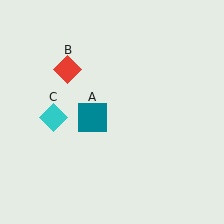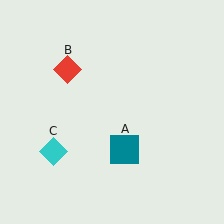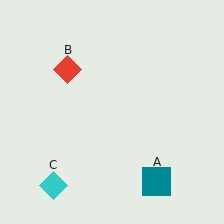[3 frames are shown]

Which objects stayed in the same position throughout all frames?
Red diamond (object B) remained stationary.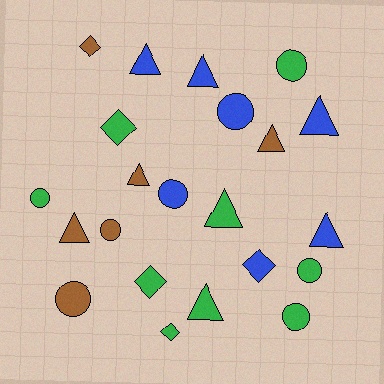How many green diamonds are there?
There are 3 green diamonds.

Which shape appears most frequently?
Triangle, with 9 objects.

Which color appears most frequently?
Green, with 9 objects.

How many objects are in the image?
There are 22 objects.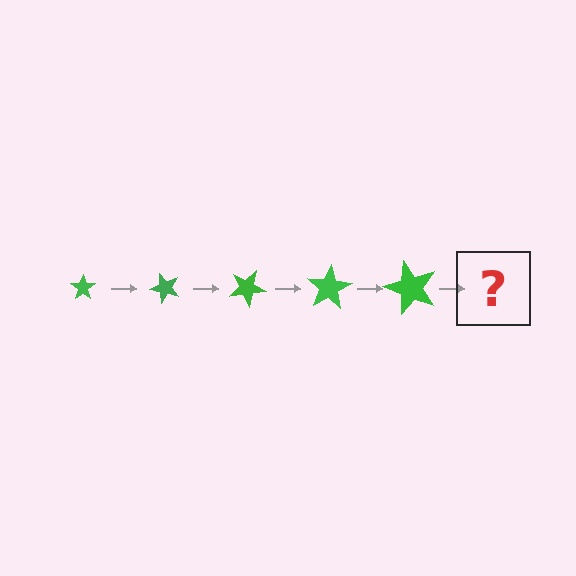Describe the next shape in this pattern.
It should be a star, larger than the previous one and rotated 250 degrees from the start.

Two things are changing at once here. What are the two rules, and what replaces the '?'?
The two rules are that the star grows larger each step and it rotates 50 degrees each step. The '?' should be a star, larger than the previous one and rotated 250 degrees from the start.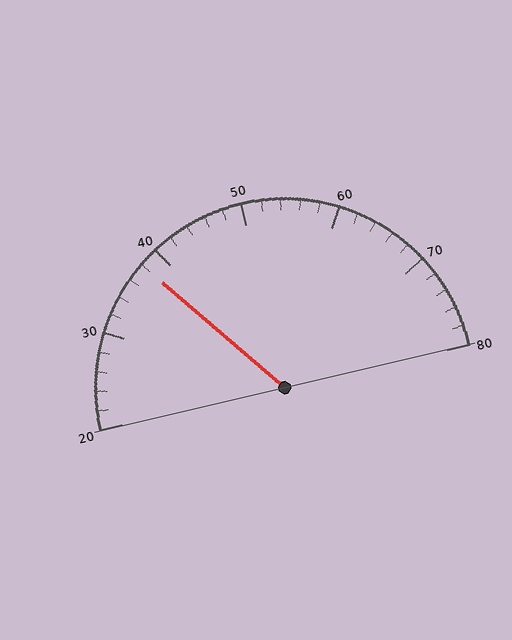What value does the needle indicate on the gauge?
The needle indicates approximately 38.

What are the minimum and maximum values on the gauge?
The gauge ranges from 20 to 80.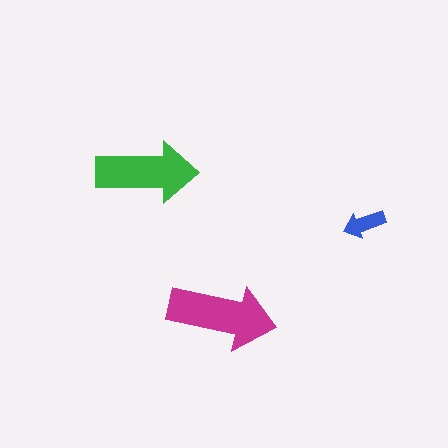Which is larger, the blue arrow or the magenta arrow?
The magenta one.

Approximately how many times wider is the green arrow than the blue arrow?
About 2.5 times wider.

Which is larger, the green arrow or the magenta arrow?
The magenta one.